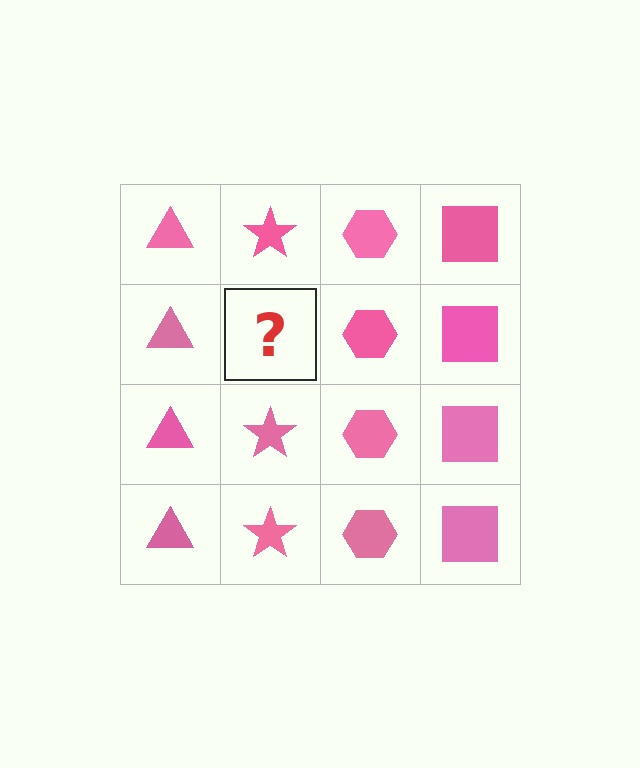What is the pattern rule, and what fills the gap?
The rule is that each column has a consistent shape. The gap should be filled with a pink star.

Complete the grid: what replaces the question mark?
The question mark should be replaced with a pink star.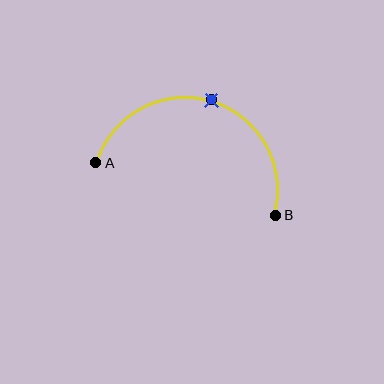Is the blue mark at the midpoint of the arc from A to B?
Yes. The blue mark lies on the arc at equal arc-length from both A and B — it is the arc midpoint.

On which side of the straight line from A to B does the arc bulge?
The arc bulges above the straight line connecting A and B.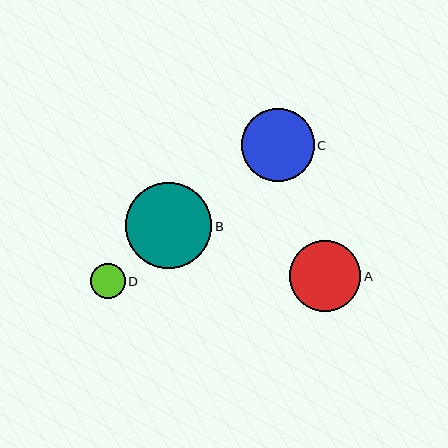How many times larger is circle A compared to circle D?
Circle A is approximately 2.0 times the size of circle D.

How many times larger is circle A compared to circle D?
Circle A is approximately 2.0 times the size of circle D.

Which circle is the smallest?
Circle D is the smallest with a size of approximately 35 pixels.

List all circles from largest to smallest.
From largest to smallest: B, C, A, D.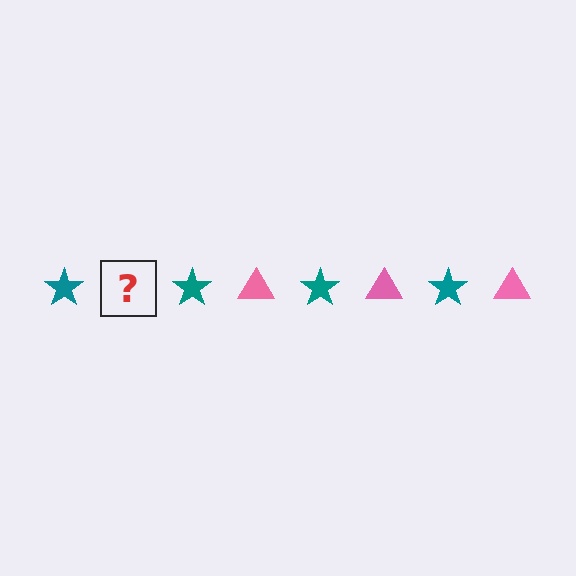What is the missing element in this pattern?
The missing element is a pink triangle.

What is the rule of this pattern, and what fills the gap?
The rule is that the pattern alternates between teal star and pink triangle. The gap should be filled with a pink triangle.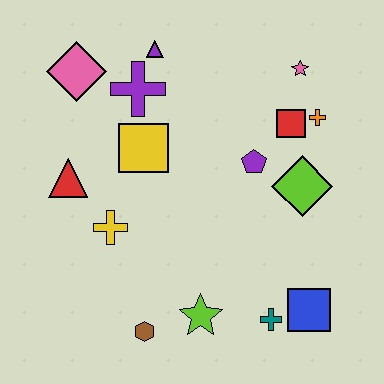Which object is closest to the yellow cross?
The red triangle is closest to the yellow cross.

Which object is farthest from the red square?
The brown hexagon is farthest from the red square.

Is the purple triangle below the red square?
No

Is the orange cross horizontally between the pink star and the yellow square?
No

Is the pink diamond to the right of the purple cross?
No